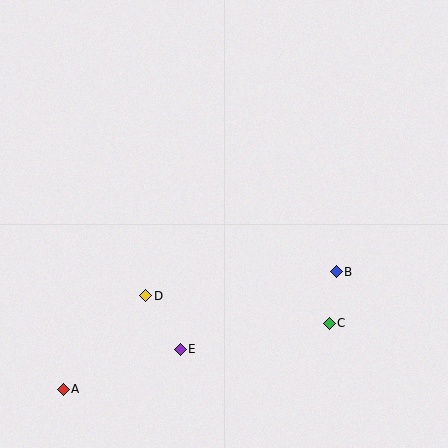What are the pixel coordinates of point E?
Point E is at (180, 349).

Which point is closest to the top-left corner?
Point D is closest to the top-left corner.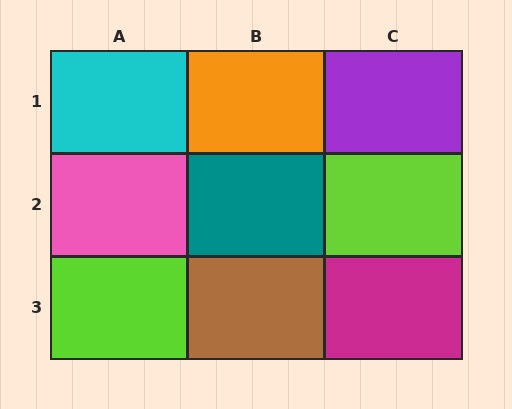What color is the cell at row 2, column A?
Pink.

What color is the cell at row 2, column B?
Teal.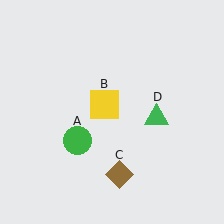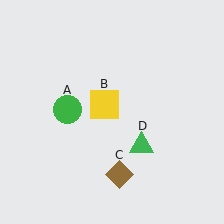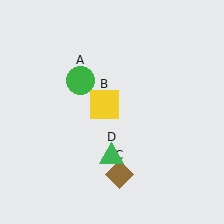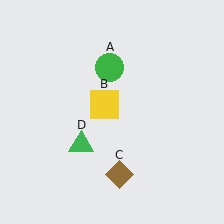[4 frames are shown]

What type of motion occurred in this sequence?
The green circle (object A), green triangle (object D) rotated clockwise around the center of the scene.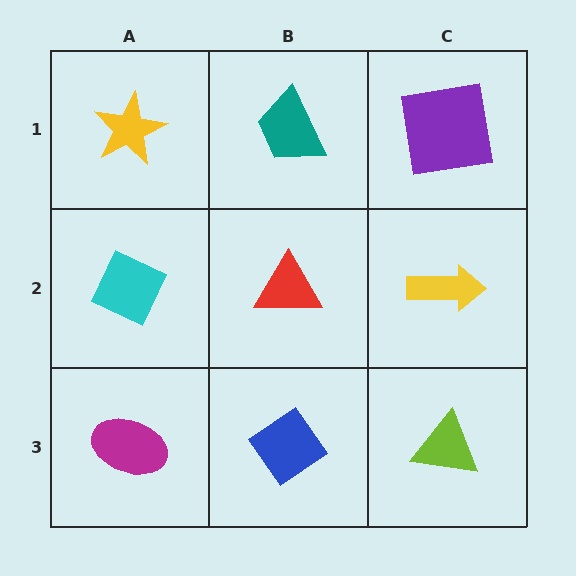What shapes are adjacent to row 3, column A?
A cyan diamond (row 2, column A), a blue diamond (row 3, column B).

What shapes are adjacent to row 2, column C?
A purple square (row 1, column C), a lime triangle (row 3, column C), a red triangle (row 2, column B).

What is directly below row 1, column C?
A yellow arrow.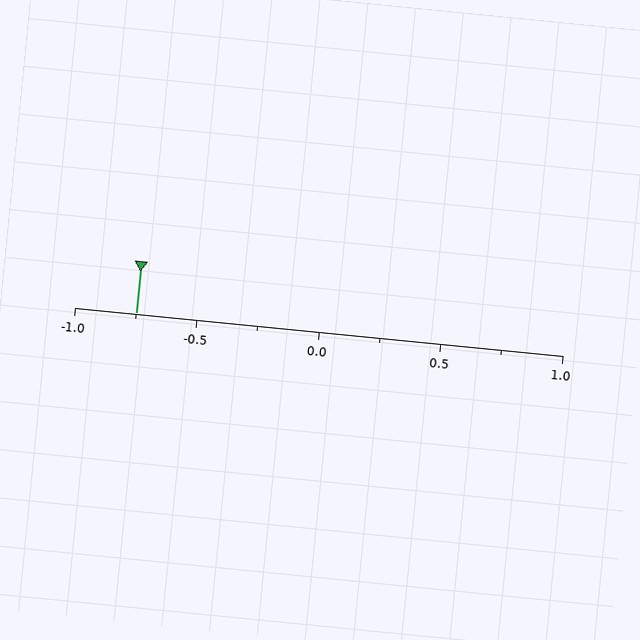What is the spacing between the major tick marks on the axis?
The major ticks are spaced 0.5 apart.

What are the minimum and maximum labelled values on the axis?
The axis runs from -1.0 to 1.0.